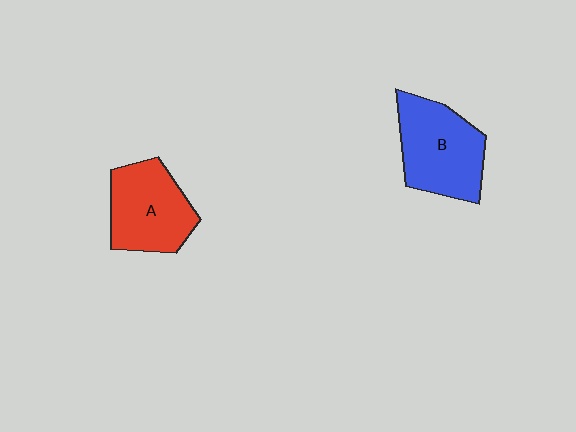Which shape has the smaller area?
Shape A (red).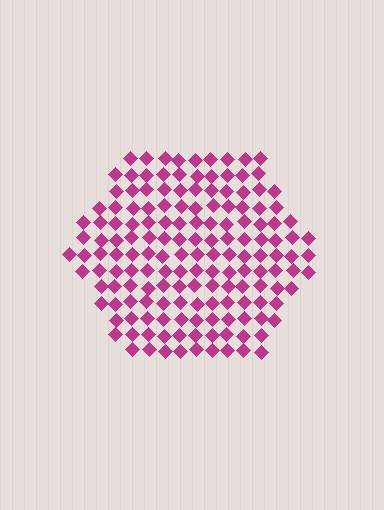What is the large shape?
The large shape is a hexagon.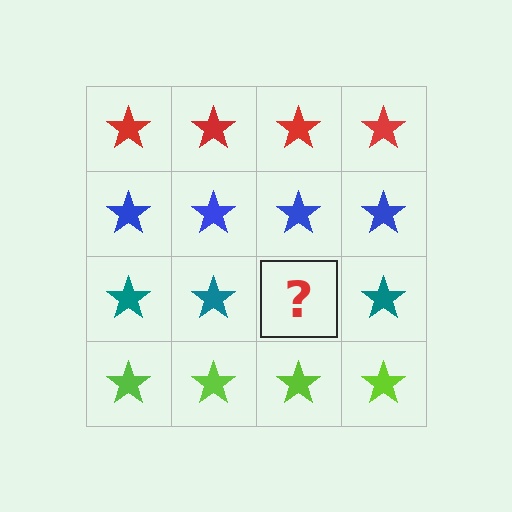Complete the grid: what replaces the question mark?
The question mark should be replaced with a teal star.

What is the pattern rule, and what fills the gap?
The rule is that each row has a consistent color. The gap should be filled with a teal star.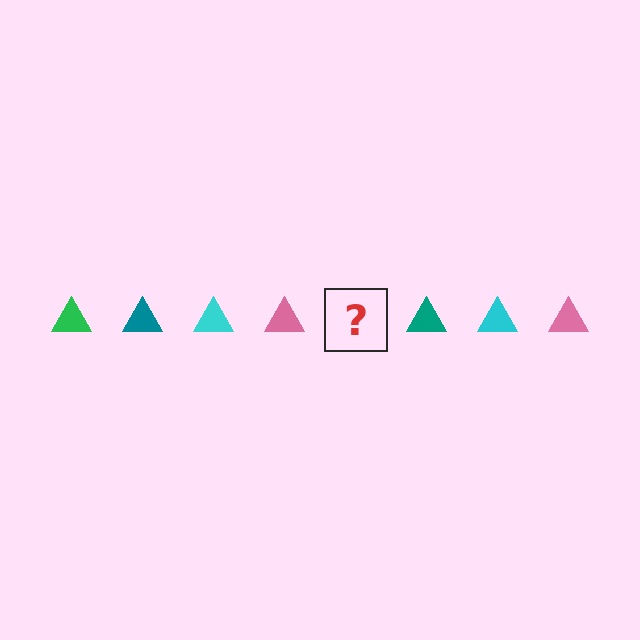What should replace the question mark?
The question mark should be replaced with a green triangle.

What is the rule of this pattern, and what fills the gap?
The rule is that the pattern cycles through green, teal, cyan, pink triangles. The gap should be filled with a green triangle.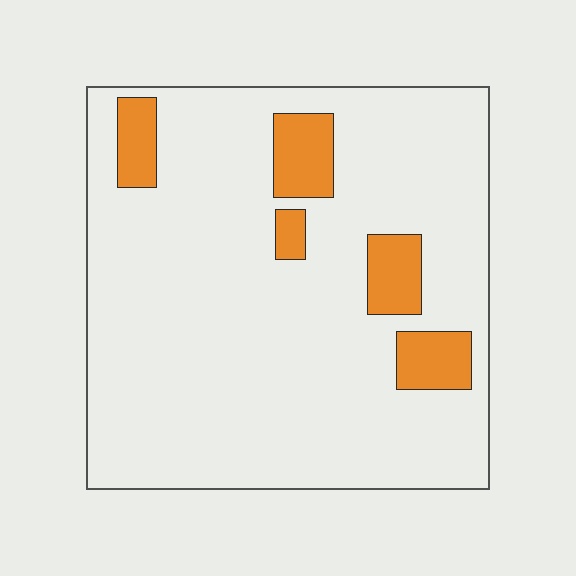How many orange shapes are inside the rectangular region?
5.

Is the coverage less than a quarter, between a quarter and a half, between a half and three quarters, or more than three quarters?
Less than a quarter.